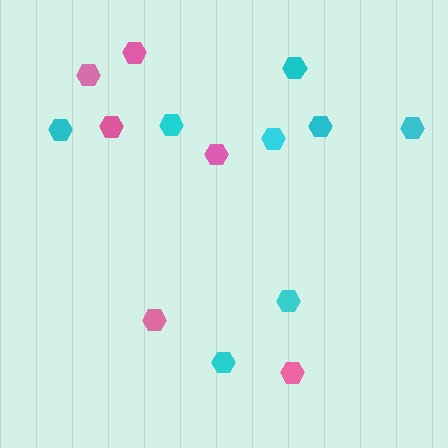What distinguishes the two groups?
There are 2 groups: one group of cyan hexagons (8) and one group of pink hexagons (6).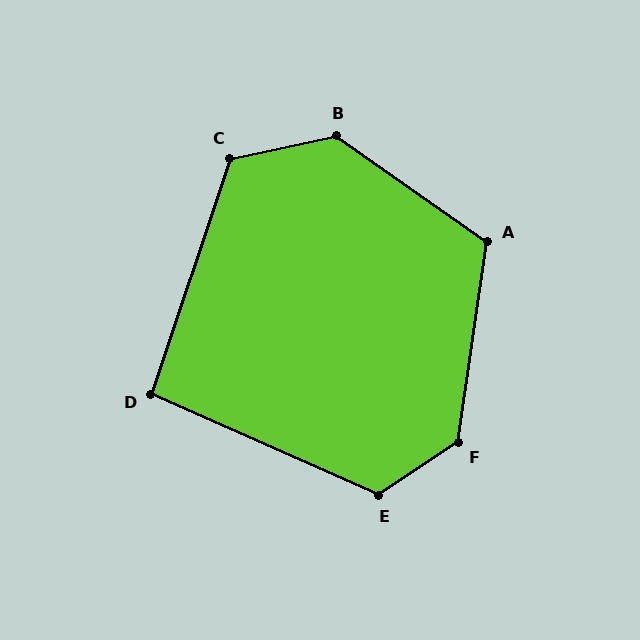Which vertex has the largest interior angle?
B, at approximately 133 degrees.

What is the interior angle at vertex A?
Approximately 117 degrees (obtuse).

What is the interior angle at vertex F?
Approximately 132 degrees (obtuse).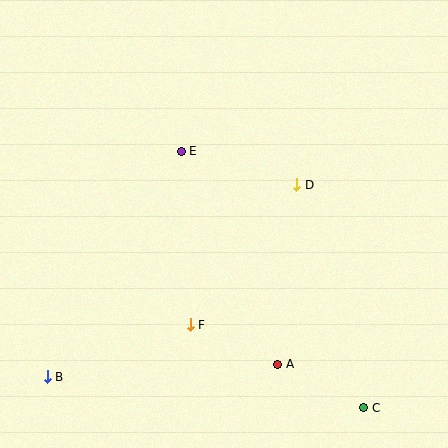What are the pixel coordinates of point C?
Point C is at (364, 408).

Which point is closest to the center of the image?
Point D at (297, 185) is closest to the center.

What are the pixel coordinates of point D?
Point D is at (297, 185).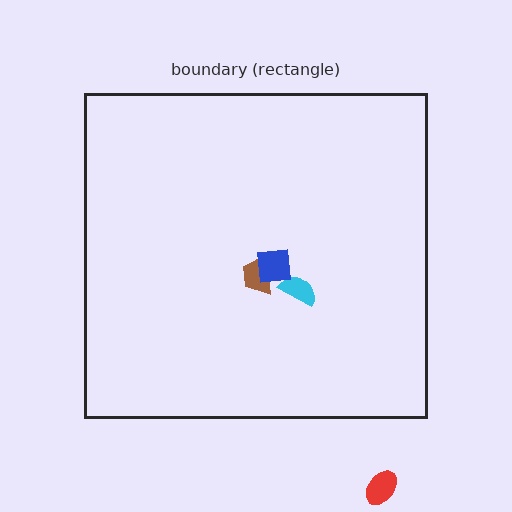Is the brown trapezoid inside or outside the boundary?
Inside.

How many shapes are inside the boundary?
3 inside, 1 outside.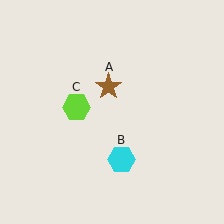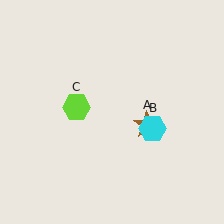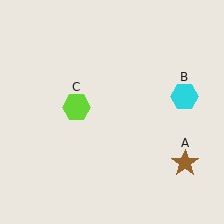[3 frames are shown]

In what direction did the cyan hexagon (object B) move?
The cyan hexagon (object B) moved up and to the right.